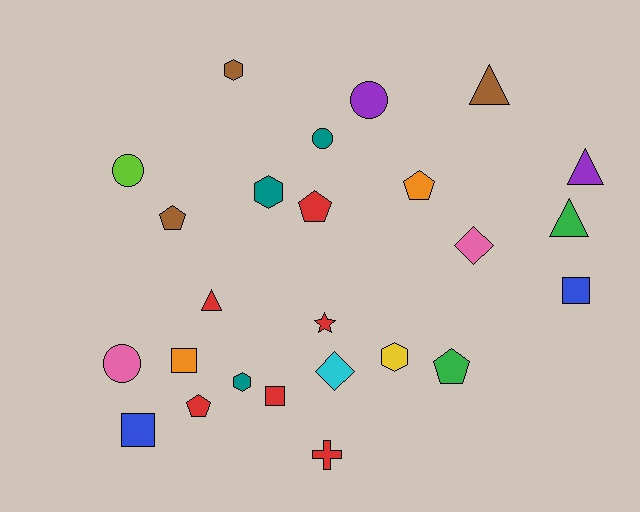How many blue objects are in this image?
There are 2 blue objects.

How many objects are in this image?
There are 25 objects.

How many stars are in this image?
There is 1 star.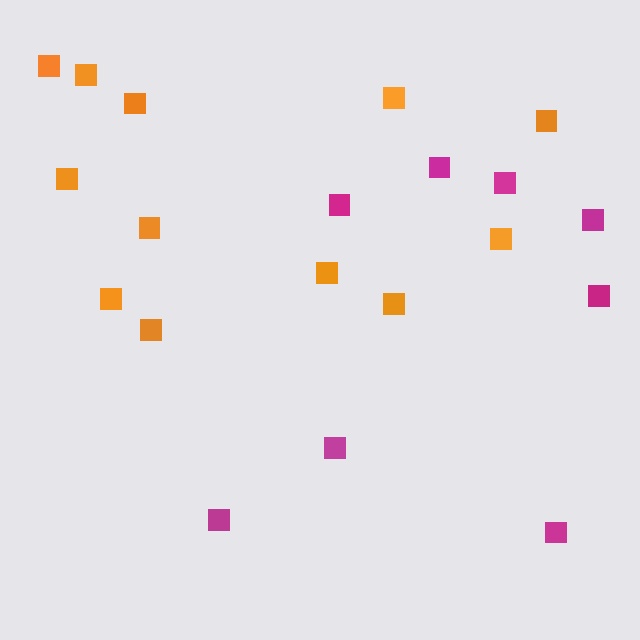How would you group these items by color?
There are 2 groups: one group of magenta squares (8) and one group of orange squares (12).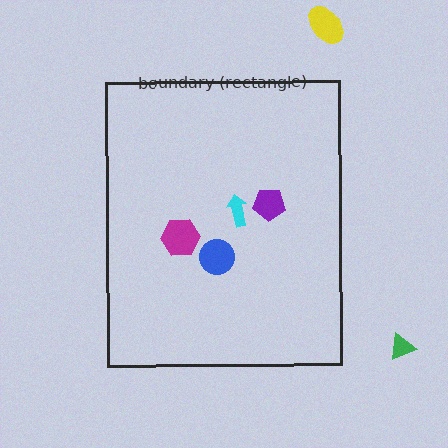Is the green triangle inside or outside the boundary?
Outside.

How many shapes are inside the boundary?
4 inside, 2 outside.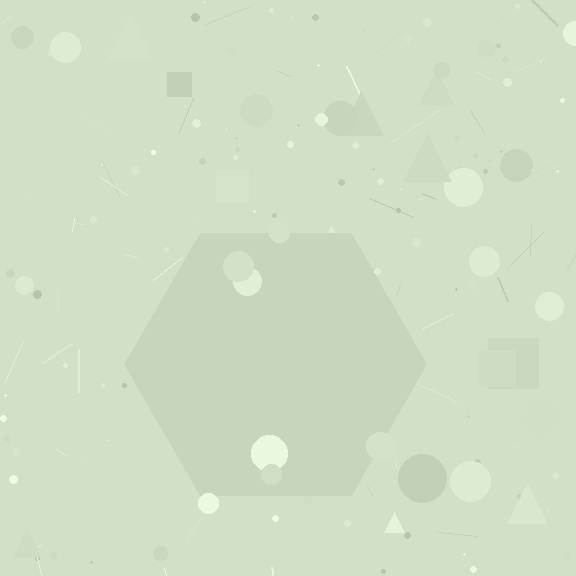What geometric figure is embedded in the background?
A hexagon is embedded in the background.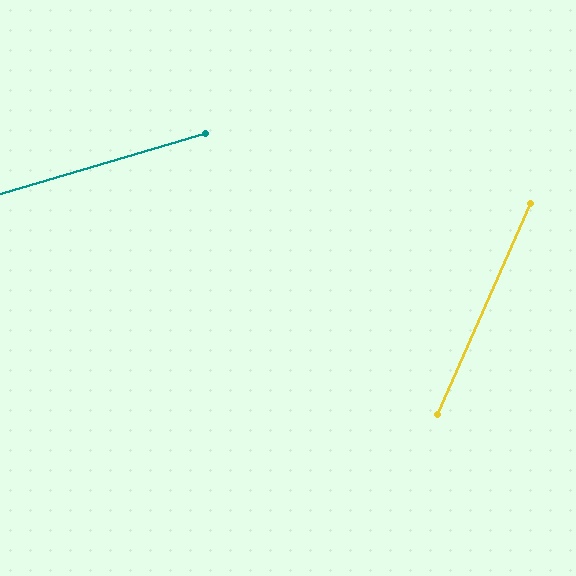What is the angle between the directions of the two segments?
Approximately 50 degrees.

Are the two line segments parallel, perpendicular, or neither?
Neither parallel nor perpendicular — they differ by about 50°.